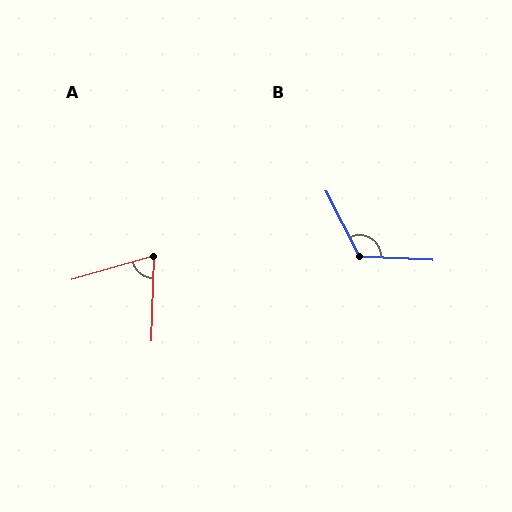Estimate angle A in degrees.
Approximately 73 degrees.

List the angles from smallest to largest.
A (73°), B (119°).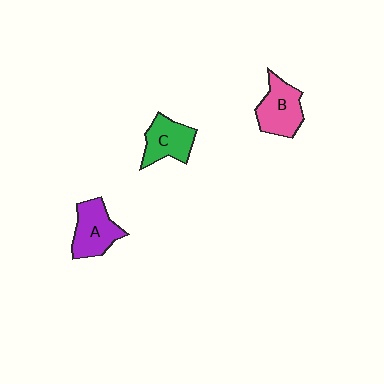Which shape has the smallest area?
Shape C (green).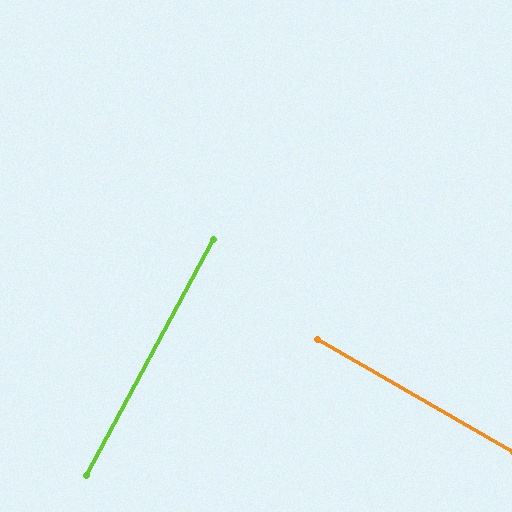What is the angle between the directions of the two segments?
Approximately 88 degrees.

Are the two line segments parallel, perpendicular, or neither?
Perpendicular — they meet at approximately 88°.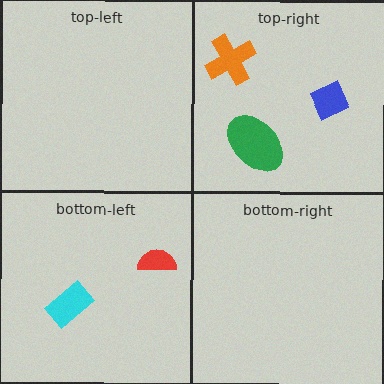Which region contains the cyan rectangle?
The bottom-left region.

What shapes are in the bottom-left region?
The cyan rectangle, the red semicircle.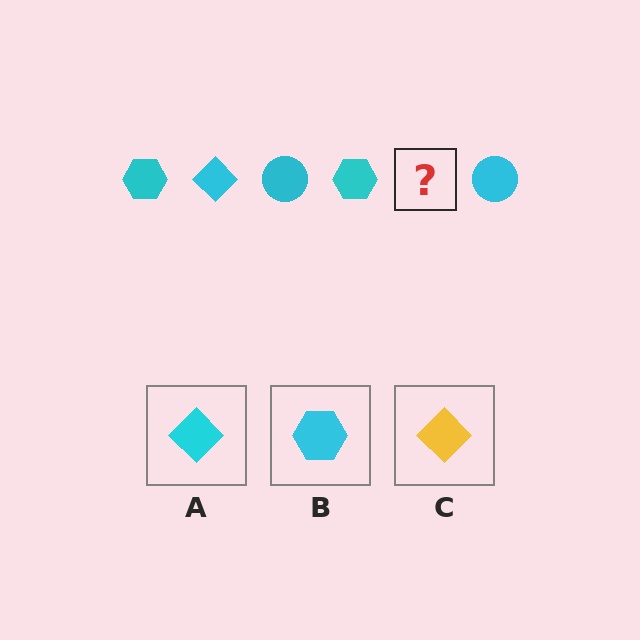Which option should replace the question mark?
Option A.